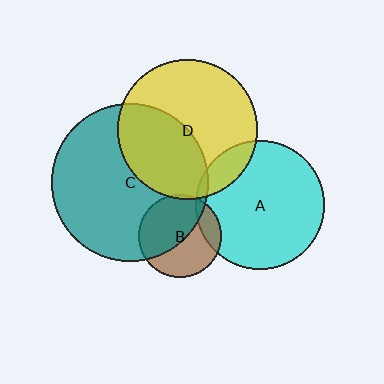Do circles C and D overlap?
Yes.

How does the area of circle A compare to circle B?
Approximately 2.4 times.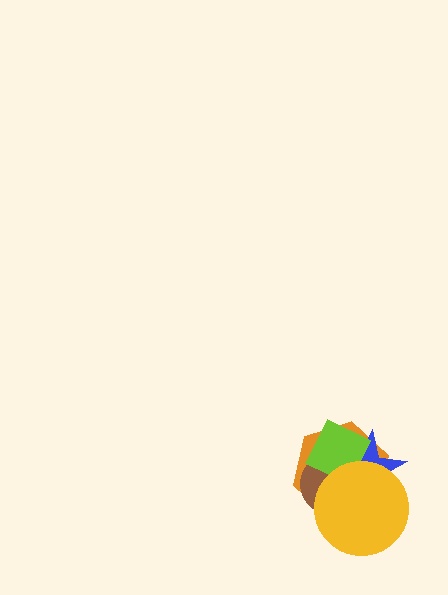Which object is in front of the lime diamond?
The yellow circle is in front of the lime diamond.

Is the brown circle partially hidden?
Yes, it is partially covered by another shape.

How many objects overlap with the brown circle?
4 objects overlap with the brown circle.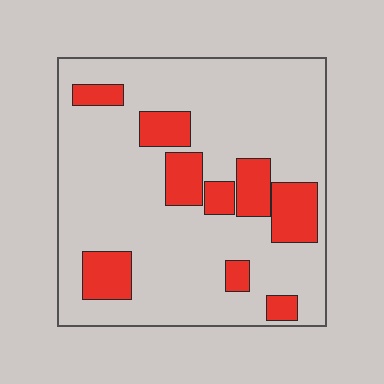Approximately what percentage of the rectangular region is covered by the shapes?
Approximately 20%.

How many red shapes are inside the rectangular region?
9.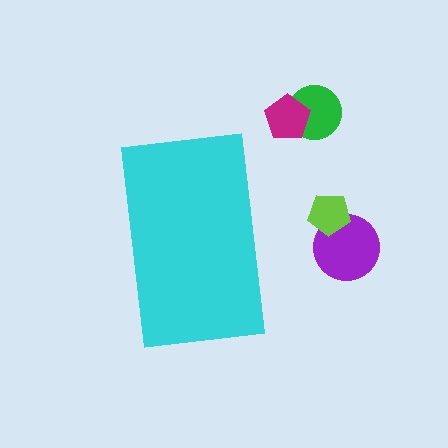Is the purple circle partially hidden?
No, the purple circle is fully visible.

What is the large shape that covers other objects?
A cyan rectangle.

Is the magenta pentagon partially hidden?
No, the magenta pentagon is fully visible.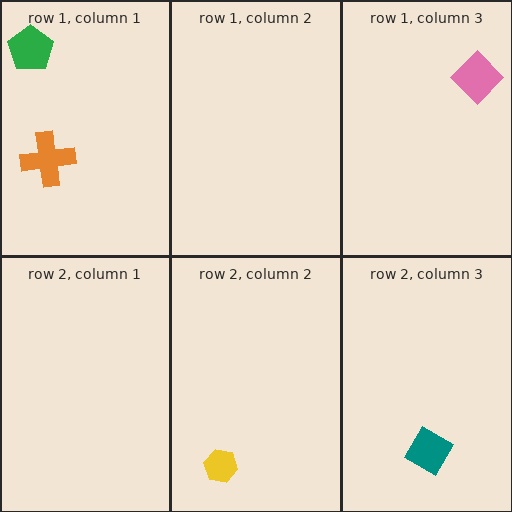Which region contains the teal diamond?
The row 2, column 3 region.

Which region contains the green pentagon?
The row 1, column 1 region.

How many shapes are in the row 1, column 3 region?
1.